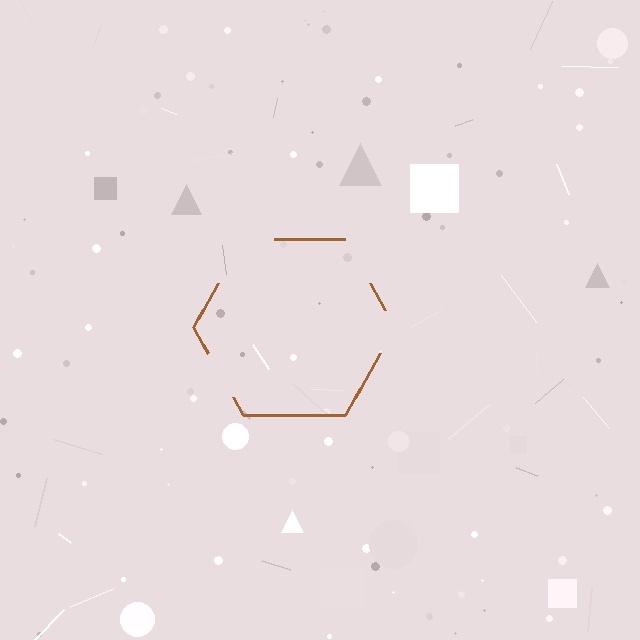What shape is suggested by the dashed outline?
The dashed outline suggests a hexagon.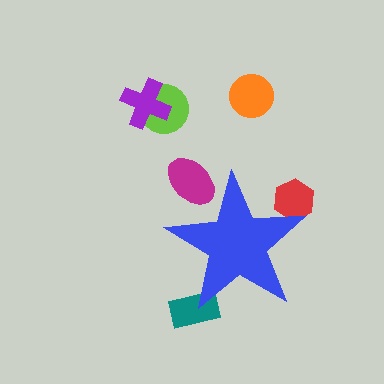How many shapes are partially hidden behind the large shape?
3 shapes are partially hidden.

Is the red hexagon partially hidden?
Yes, the red hexagon is partially hidden behind the blue star.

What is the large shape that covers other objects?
A blue star.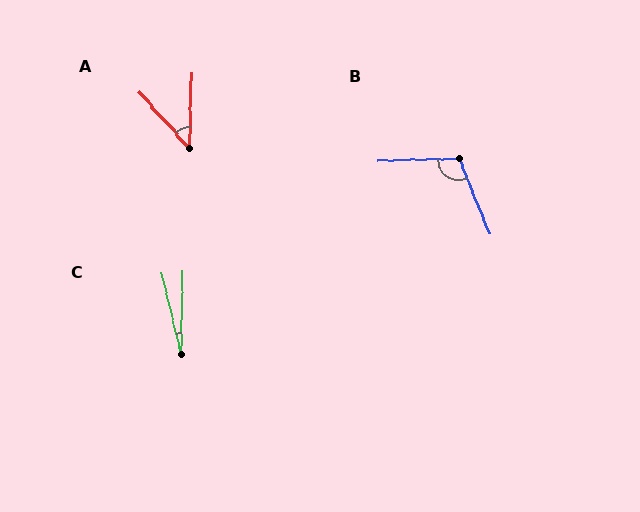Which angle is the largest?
B, at approximately 110 degrees.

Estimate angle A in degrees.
Approximately 44 degrees.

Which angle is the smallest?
C, at approximately 15 degrees.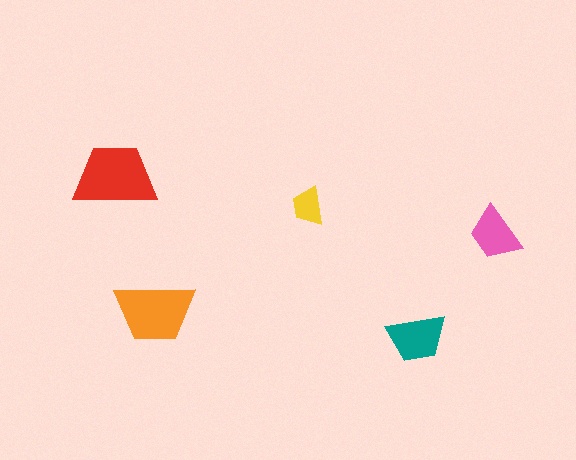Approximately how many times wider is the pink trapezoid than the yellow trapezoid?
About 1.5 times wider.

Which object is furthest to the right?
The pink trapezoid is rightmost.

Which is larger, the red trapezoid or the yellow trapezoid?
The red one.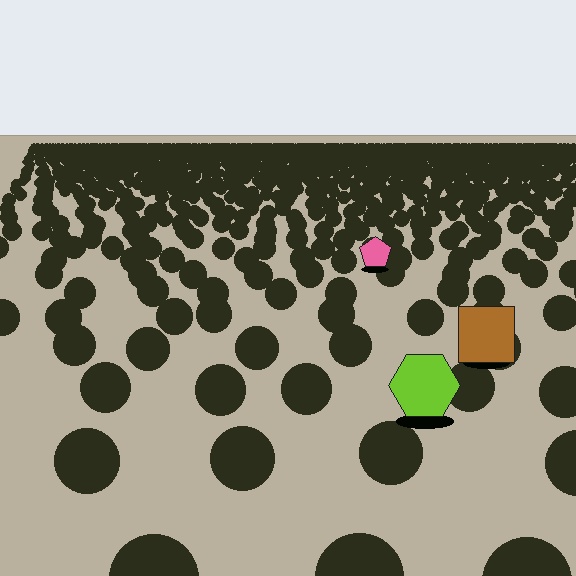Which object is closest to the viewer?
The lime hexagon is closest. The texture marks near it are larger and more spread out.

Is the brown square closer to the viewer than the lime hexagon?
No. The lime hexagon is closer — you can tell from the texture gradient: the ground texture is coarser near it.